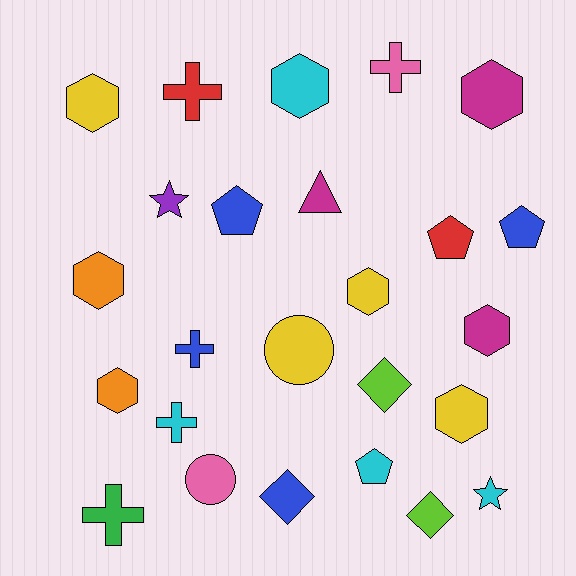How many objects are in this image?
There are 25 objects.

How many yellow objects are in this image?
There are 4 yellow objects.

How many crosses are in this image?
There are 5 crosses.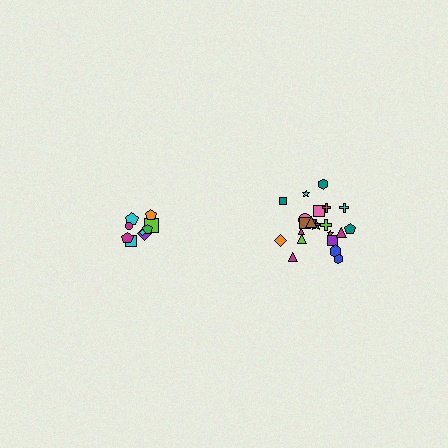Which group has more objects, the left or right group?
The right group.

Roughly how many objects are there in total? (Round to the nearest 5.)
Roughly 30 objects in total.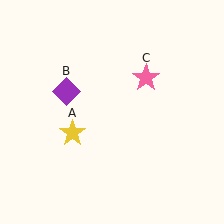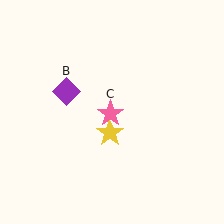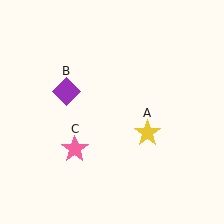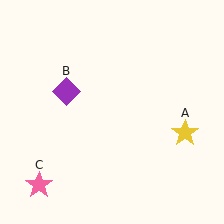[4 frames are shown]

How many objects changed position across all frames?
2 objects changed position: yellow star (object A), pink star (object C).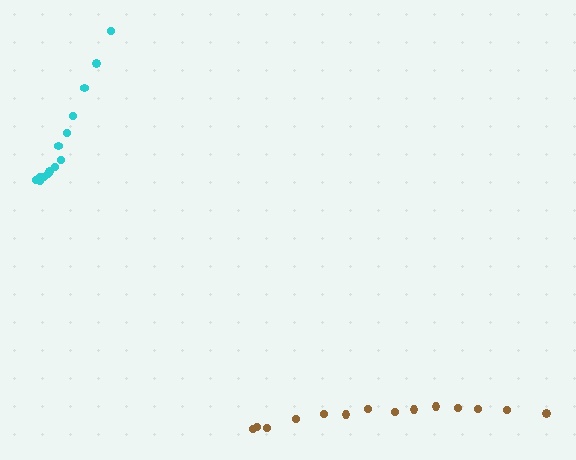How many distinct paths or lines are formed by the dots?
There are 2 distinct paths.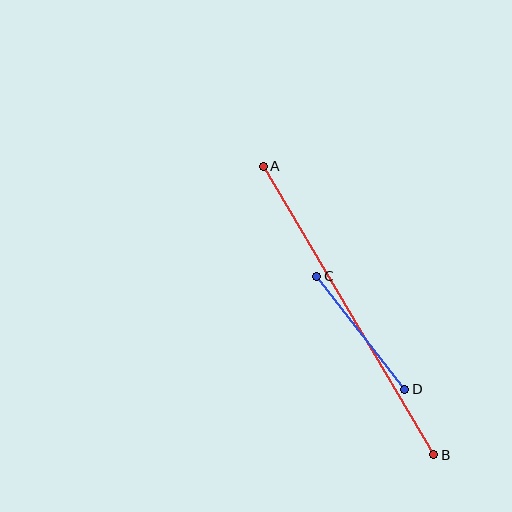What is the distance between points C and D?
The distance is approximately 143 pixels.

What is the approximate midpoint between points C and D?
The midpoint is at approximately (361, 333) pixels.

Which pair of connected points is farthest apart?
Points A and B are farthest apart.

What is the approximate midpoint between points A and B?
The midpoint is at approximately (349, 310) pixels.